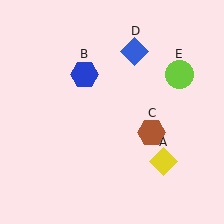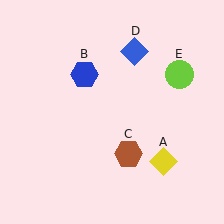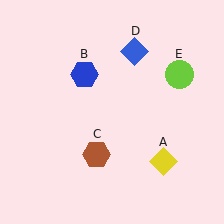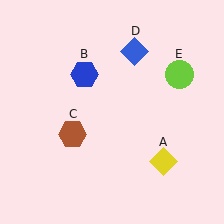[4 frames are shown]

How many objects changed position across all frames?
1 object changed position: brown hexagon (object C).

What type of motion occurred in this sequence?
The brown hexagon (object C) rotated clockwise around the center of the scene.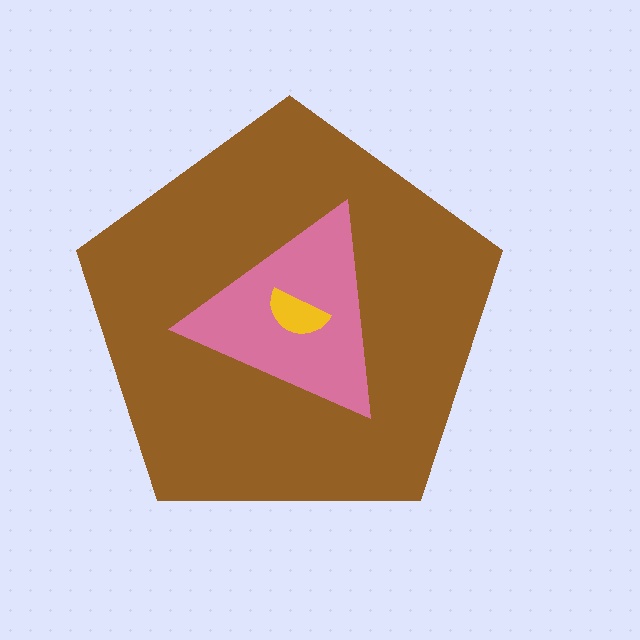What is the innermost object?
The yellow semicircle.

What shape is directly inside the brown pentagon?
The pink triangle.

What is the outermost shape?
The brown pentagon.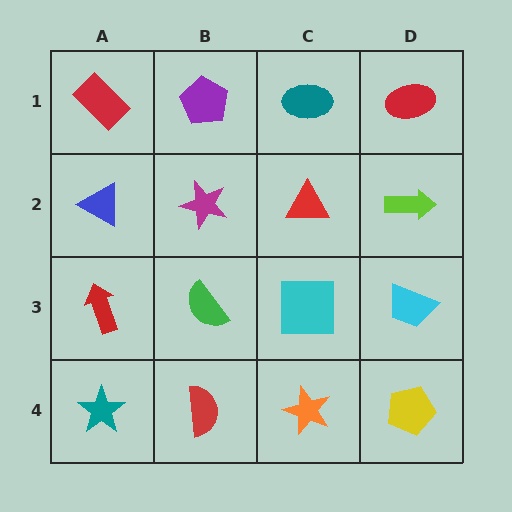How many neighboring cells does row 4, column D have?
2.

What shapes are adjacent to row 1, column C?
A red triangle (row 2, column C), a purple pentagon (row 1, column B), a red ellipse (row 1, column D).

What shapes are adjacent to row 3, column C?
A red triangle (row 2, column C), an orange star (row 4, column C), a green semicircle (row 3, column B), a cyan trapezoid (row 3, column D).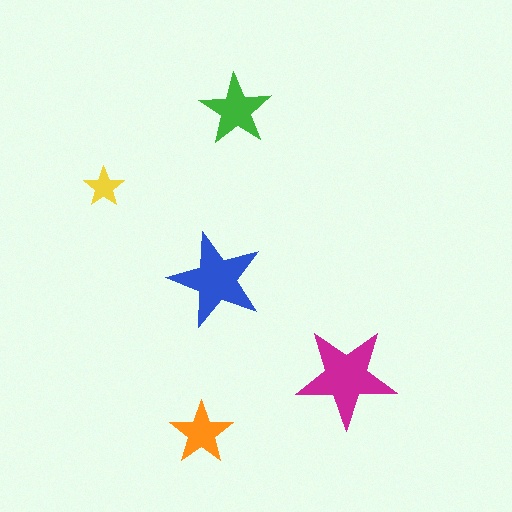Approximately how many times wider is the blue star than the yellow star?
About 2.5 times wider.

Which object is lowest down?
The orange star is bottommost.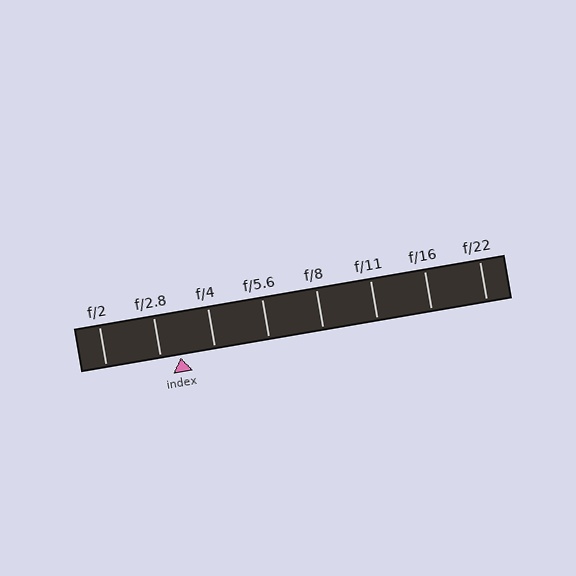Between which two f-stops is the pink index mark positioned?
The index mark is between f/2.8 and f/4.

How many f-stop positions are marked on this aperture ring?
There are 8 f-stop positions marked.